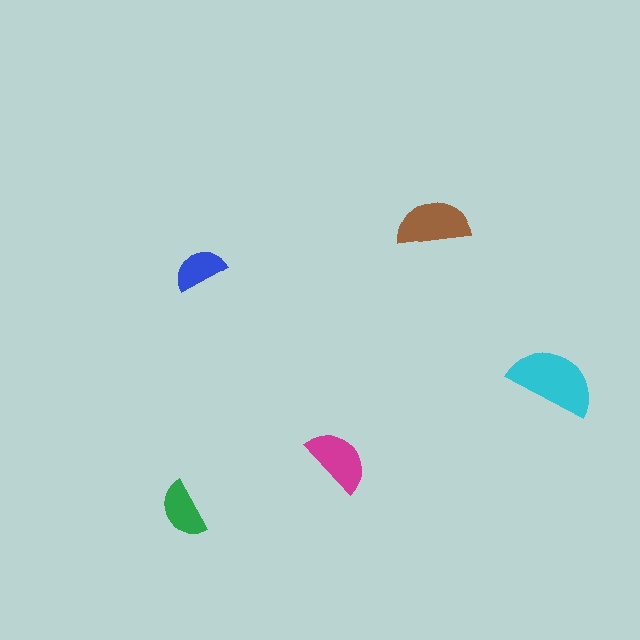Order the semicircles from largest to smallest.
the cyan one, the brown one, the magenta one, the green one, the blue one.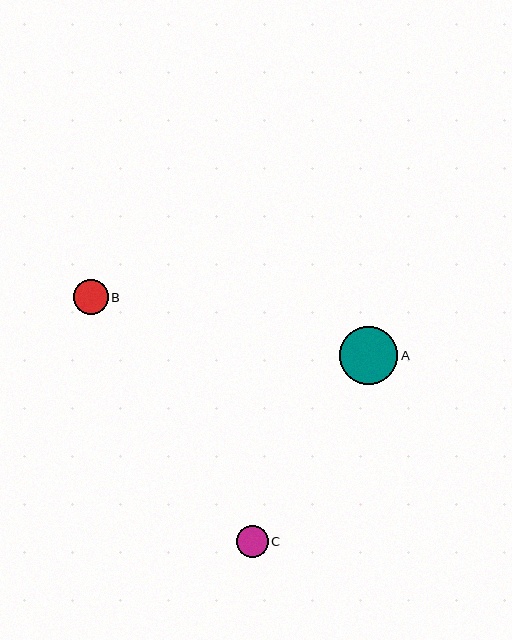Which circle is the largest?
Circle A is the largest with a size of approximately 58 pixels.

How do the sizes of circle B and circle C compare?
Circle B and circle C are approximately the same size.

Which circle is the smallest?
Circle C is the smallest with a size of approximately 32 pixels.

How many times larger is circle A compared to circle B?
Circle A is approximately 1.7 times the size of circle B.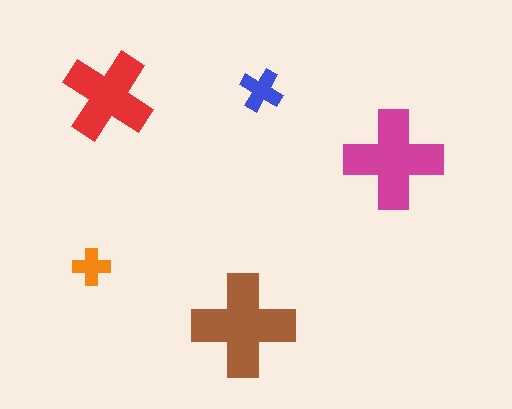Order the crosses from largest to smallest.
the brown one, the magenta one, the red one, the blue one, the orange one.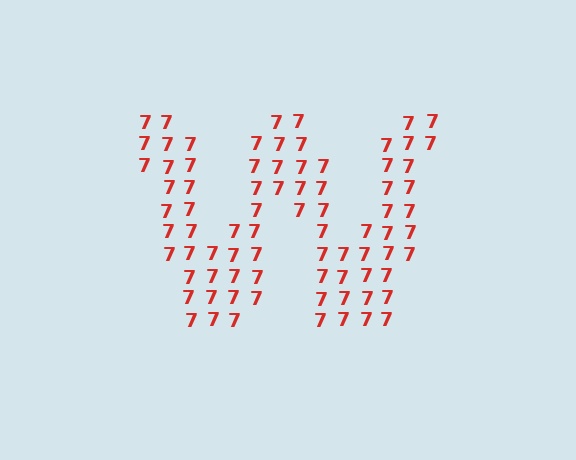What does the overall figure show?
The overall figure shows the letter W.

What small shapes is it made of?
It is made of small digit 7's.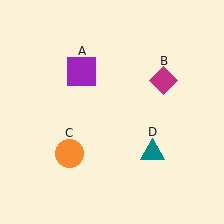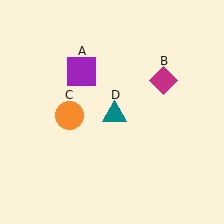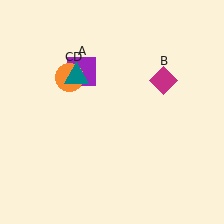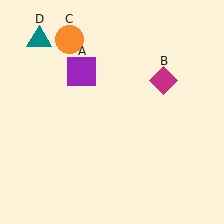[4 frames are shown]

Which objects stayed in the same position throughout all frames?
Purple square (object A) and magenta diamond (object B) remained stationary.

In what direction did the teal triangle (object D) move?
The teal triangle (object D) moved up and to the left.